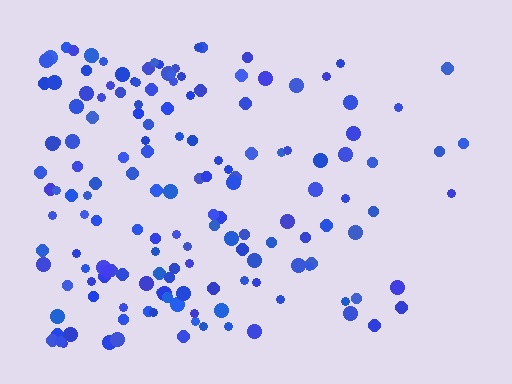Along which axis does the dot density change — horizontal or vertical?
Horizontal.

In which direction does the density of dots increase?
From right to left, with the left side densest.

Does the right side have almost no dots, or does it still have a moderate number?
Still a moderate number, just noticeably fewer than the left.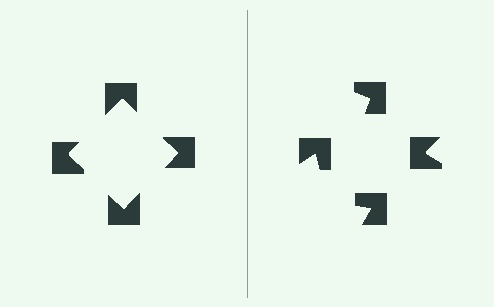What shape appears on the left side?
An illusory square.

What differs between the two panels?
The notched squares are positioned identically on both sides; only the wedge orientations differ. On the left they align to a square; on the right they are misaligned.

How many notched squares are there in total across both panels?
8 — 4 on each side.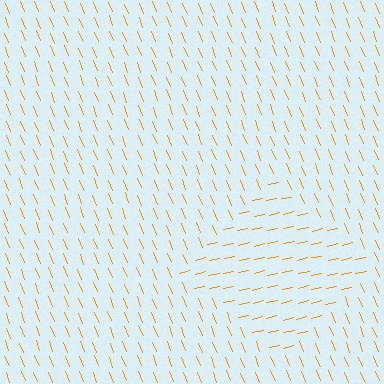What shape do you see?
I see a diamond.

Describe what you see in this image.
The image is filled with small orange line segments. A diamond region in the image has lines oriented differently from the surrounding lines, creating a visible texture boundary.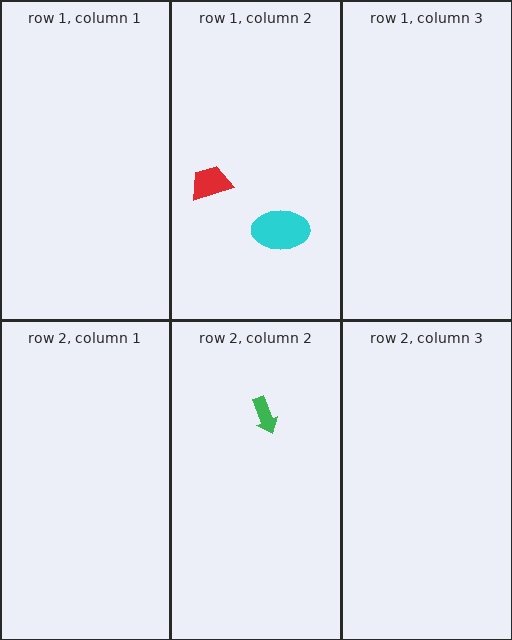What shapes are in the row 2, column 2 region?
The green arrow.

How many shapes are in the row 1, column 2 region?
2.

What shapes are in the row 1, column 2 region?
The red trapezoid, the cyan ellipse.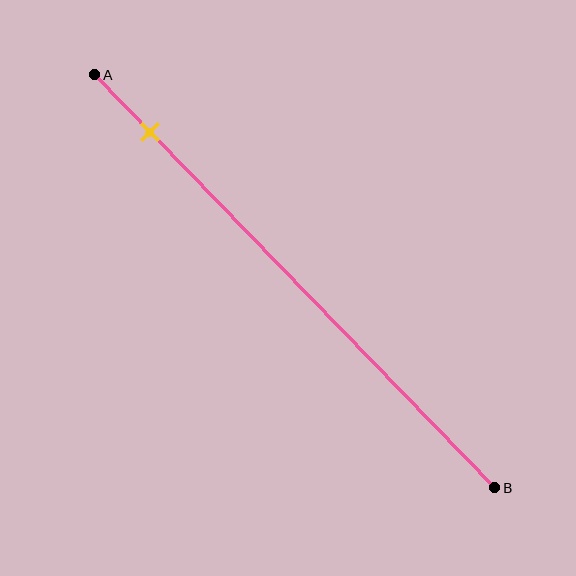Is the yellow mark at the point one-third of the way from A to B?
No, the mark is at about 15% from A, not at the 33% one-third point.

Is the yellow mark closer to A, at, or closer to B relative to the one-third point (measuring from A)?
The yellow mark is closer to point A than the one-third point of segment AB.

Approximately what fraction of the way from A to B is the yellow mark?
The yellow mark is approximately 15% of the way from A to B.